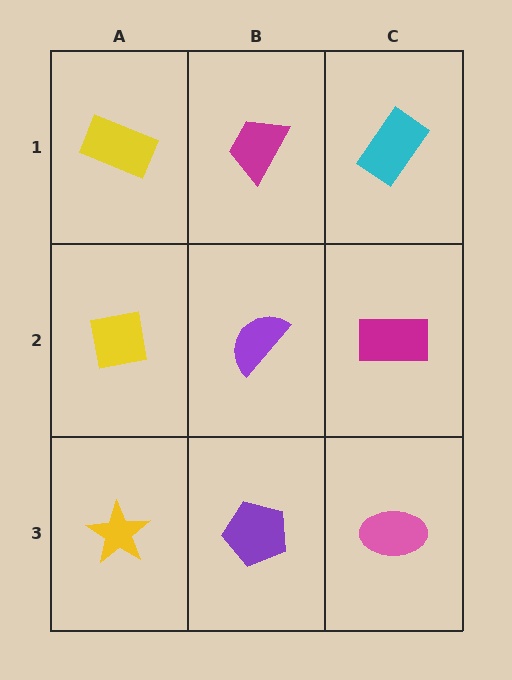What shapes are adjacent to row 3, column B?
A purple semicircle (row 2, column B), a yellow star (row 3, column A), a pink ellipse (row 3, column C).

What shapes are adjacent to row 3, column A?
A yellow square (row 2, column A), a purple pentagon (row 3, column B).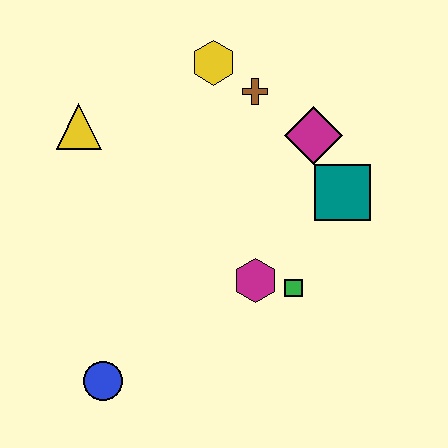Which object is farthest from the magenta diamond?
The blue circle is farthest from the magenta diamond.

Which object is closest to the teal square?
The magenta diamond is closest to the teal square.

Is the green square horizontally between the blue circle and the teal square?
Yes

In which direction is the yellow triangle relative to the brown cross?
The yellow triangle is to the left of the brown cross.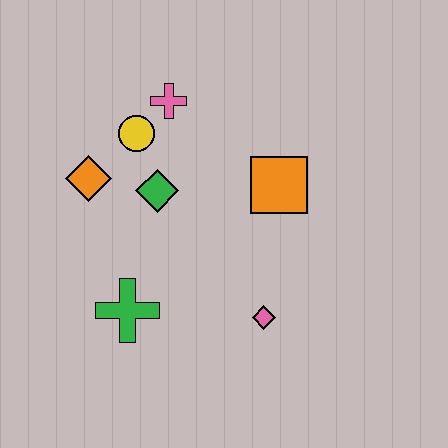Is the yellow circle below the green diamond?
No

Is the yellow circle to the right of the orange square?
No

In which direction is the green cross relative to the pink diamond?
The green cross is to the left of the pink diamond.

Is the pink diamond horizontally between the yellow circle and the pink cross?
No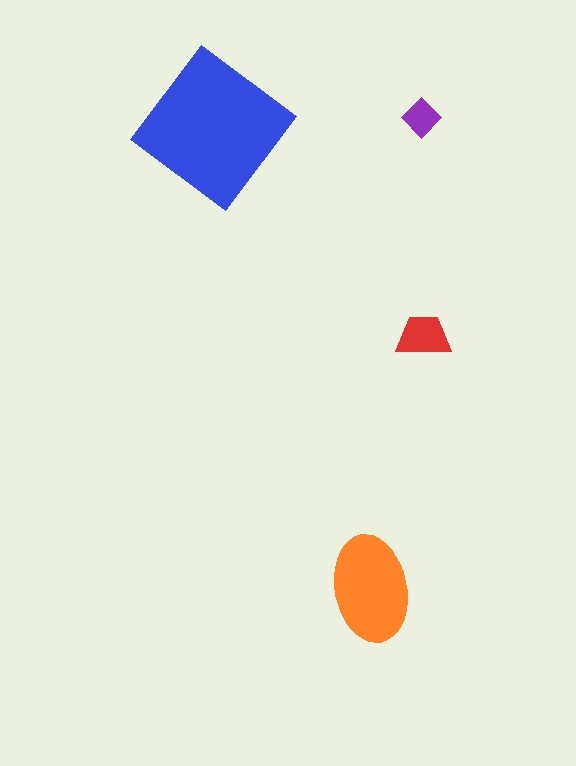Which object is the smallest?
The purple diamond.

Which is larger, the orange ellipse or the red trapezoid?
The orange ellipse.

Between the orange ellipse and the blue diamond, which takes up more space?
The blue diamond.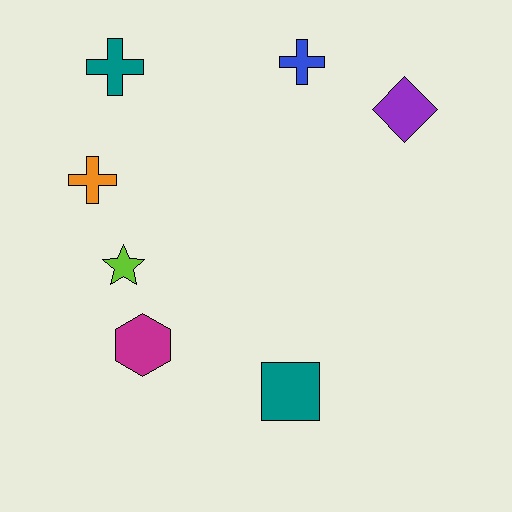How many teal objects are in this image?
There are 2 teal objects.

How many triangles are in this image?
There are no triangles.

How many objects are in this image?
There are 7 objects.